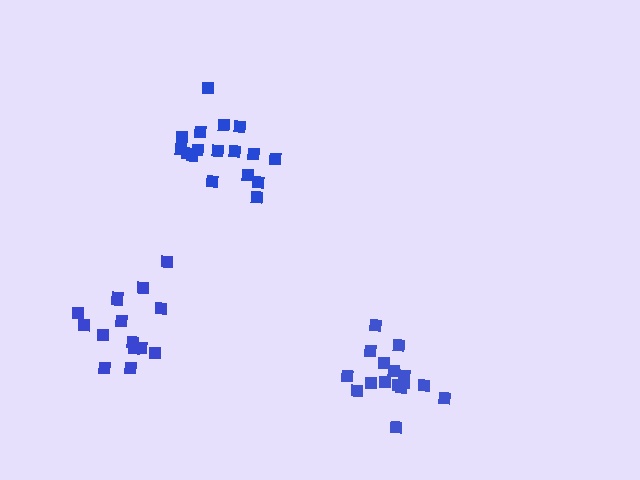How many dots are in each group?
Group 1: 16 dots, Group 2: 15 dots, Group 3: 17 dots (48 total).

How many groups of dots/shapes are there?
There are 3 groups.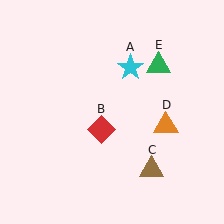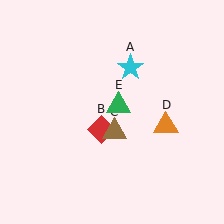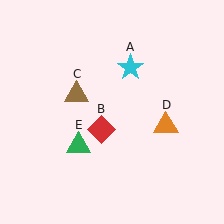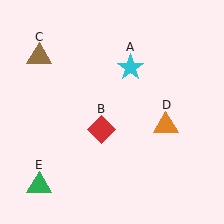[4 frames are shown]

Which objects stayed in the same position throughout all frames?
Cyan star (object A) and red diamond (object B) and orange triangle (object D) remained stationary.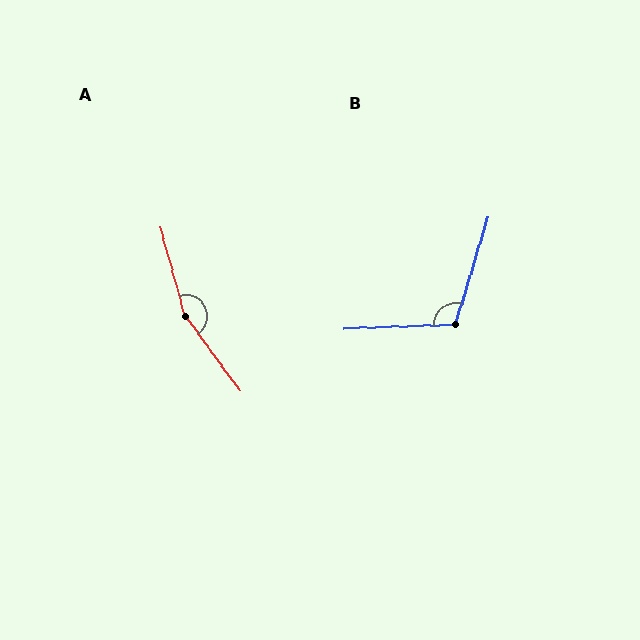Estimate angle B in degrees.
Approximately 109 degrees.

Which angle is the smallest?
B, at approximately 109 degrees.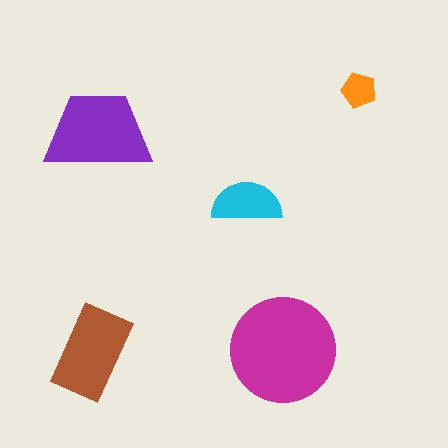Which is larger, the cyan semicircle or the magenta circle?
The magenta circle.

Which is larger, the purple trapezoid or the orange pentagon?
The purple trapezoid.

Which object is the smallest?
The orange pentagon.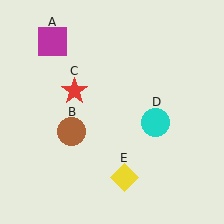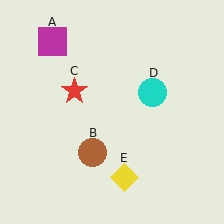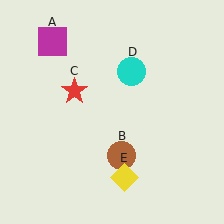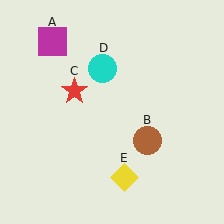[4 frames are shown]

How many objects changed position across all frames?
2 objects changed position: brown circle (object B), cyan circle (object D).